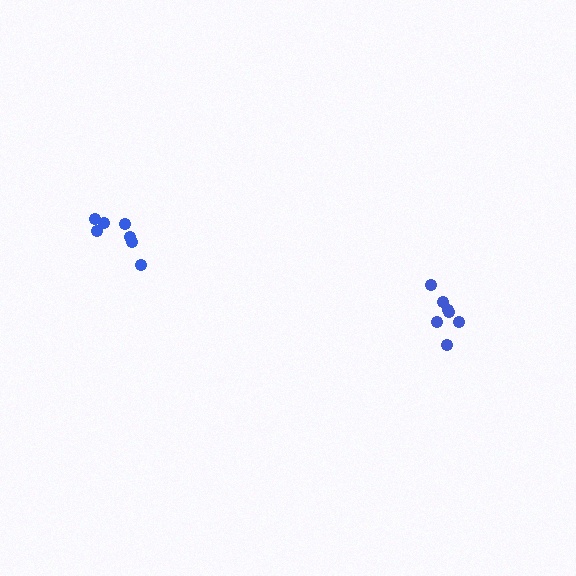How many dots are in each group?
Group 1: 7 dots, Group 2: 7 dots (14 total).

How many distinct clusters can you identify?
There are 2 distinct clusters.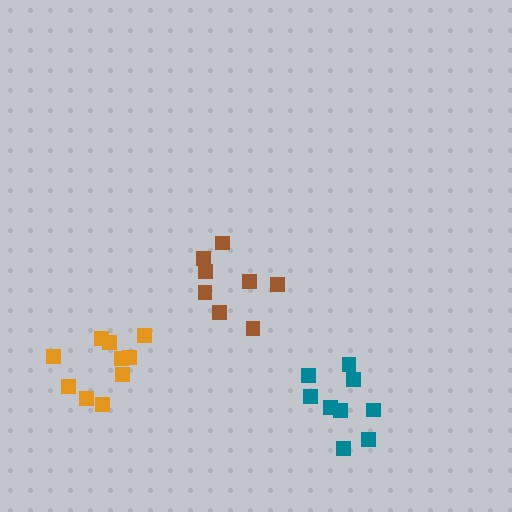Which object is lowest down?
The teal cluster is bottommost.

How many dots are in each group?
Group 1: 9 dots, Group 2: 8 dots, Group 3: 10 dots (27 total).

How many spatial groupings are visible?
There are 3 spatial groupings.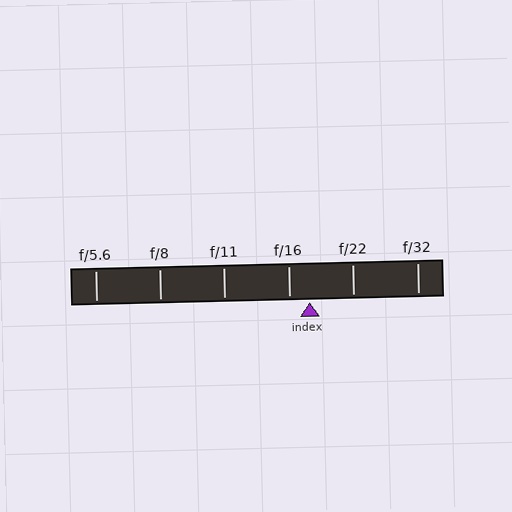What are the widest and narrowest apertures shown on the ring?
The widest aperture shown is f/5.6 and the narrowest is f/32.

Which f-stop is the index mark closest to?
The index mark is closest to f/16.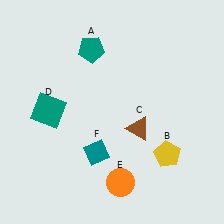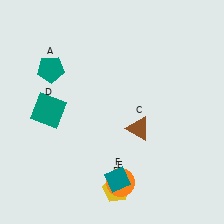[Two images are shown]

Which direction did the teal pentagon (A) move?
The teal pentagon (A) moved left.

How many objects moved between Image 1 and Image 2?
3 objects moved between the two images.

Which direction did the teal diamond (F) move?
The teal diamond (F) moved down.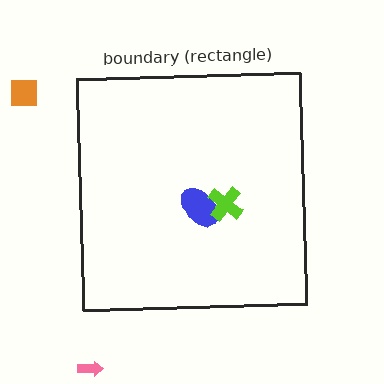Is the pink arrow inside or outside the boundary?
Outside.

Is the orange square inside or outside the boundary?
Outside.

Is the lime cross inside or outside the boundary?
Inside.